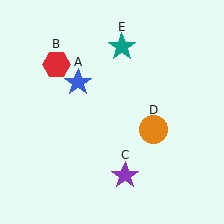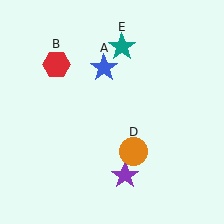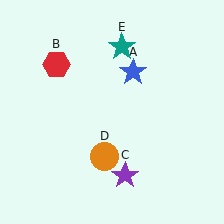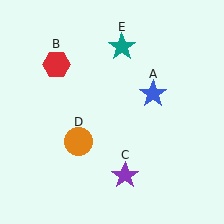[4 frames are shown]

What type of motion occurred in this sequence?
The blue star (object A), orange circle (object D) rotated clockwise around the center of the scene.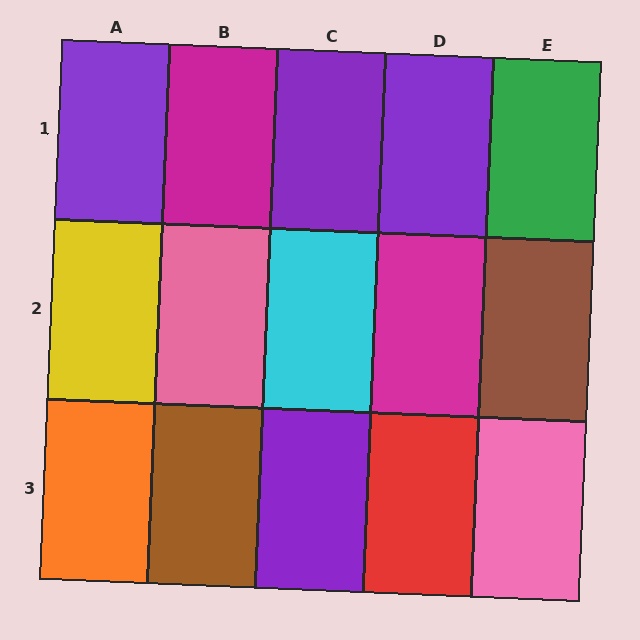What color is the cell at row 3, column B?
Brown.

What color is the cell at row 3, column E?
Pink.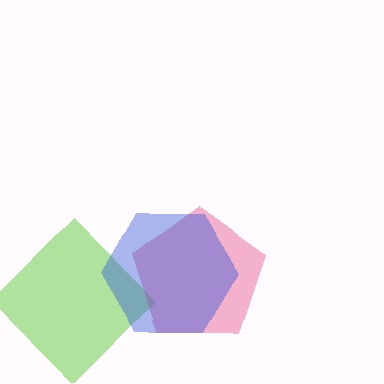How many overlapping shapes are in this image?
There are 3 overlapping shapes in the image.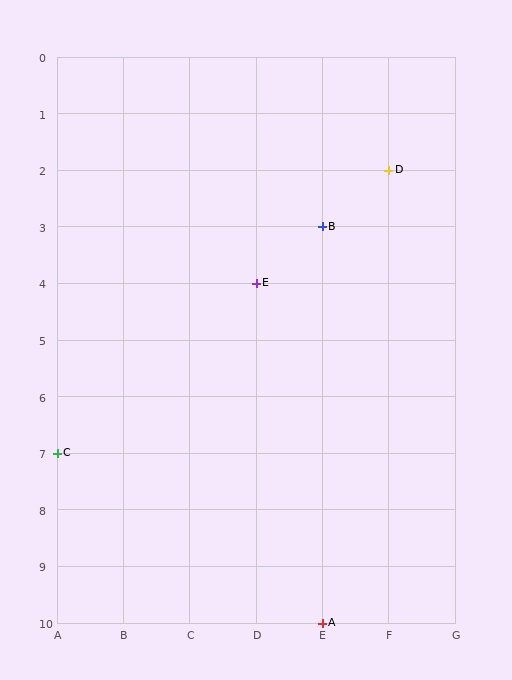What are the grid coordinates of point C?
Point C is at grid coordinates (A, 7).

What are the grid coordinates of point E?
Point E is at grid coordinates (D, 4).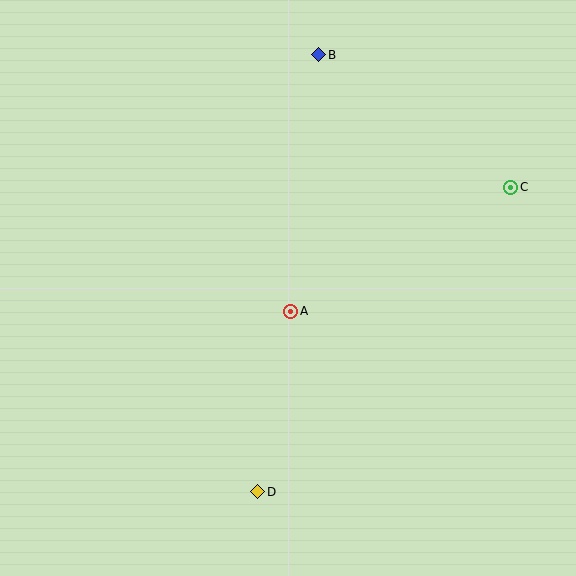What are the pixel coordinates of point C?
Point C is at (511, 187).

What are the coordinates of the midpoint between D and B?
The midpoint between D and B is at (288, 273).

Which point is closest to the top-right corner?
Point C is closest to the top-right corner.